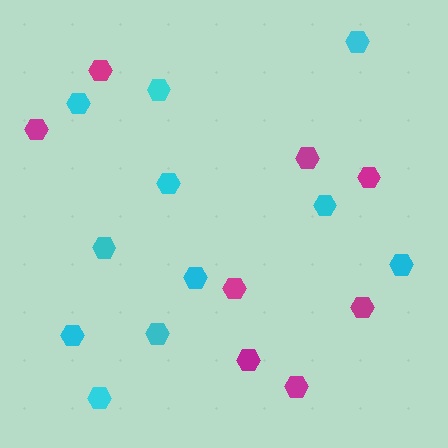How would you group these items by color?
There are 2 groups: one group of magenta hexagons (8) and one group of cyan hexagons (11).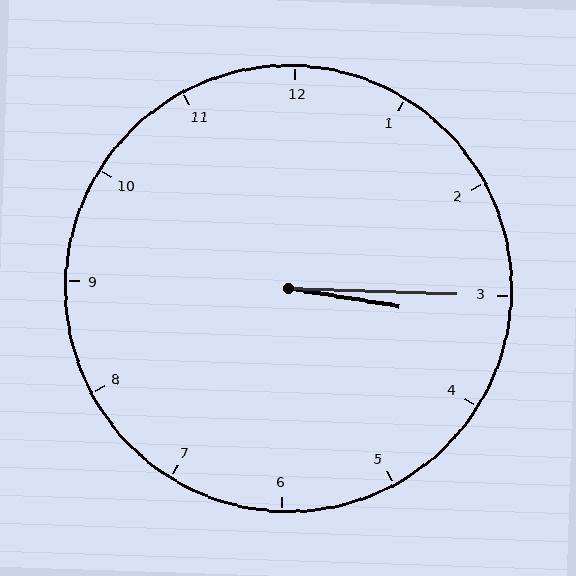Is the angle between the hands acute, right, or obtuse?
It is acute.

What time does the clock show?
3:15.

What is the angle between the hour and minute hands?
Approximately 8 degrees.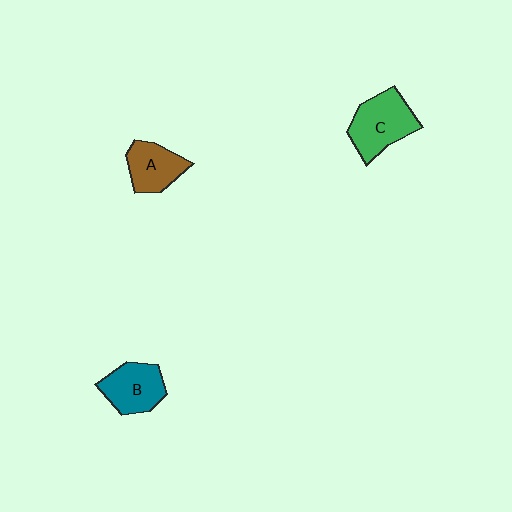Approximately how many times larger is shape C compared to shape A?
Approximately 1.4 times.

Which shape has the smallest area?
Shape A (brown).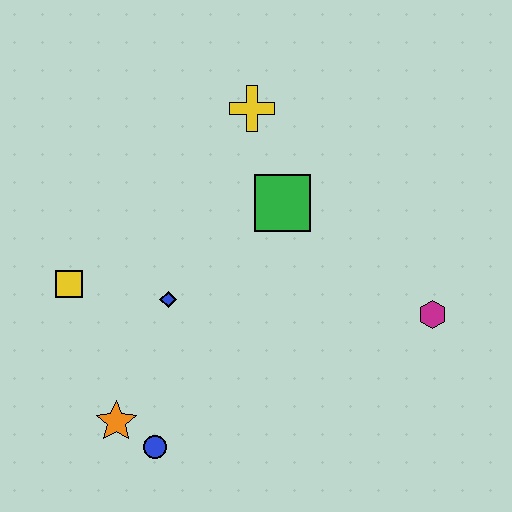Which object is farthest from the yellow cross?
The blue circle is farthest from the yellow cross.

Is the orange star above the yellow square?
No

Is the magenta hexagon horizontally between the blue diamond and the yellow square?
No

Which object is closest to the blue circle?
The orange star is closest to the blue circle.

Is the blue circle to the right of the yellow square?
Yes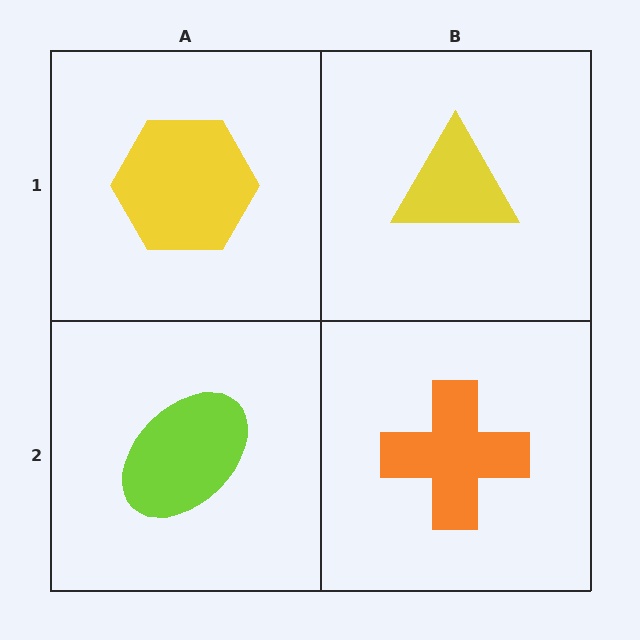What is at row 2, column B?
An orange cross.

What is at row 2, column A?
A lime ellipse.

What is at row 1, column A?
A yellow hexagon.